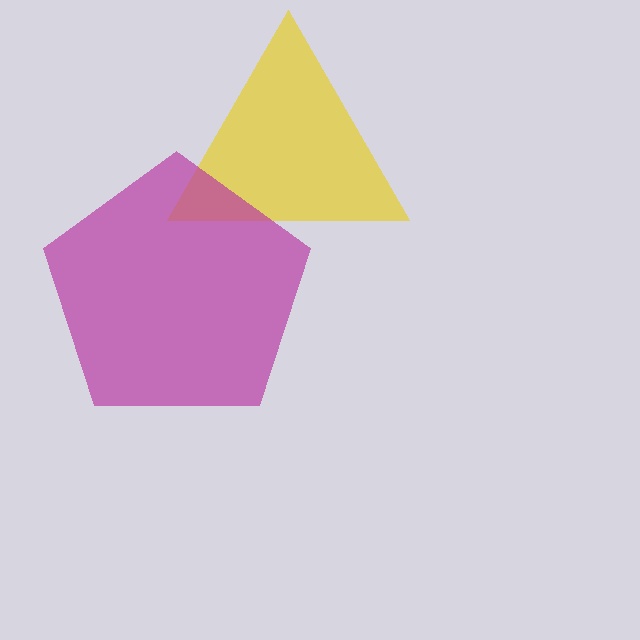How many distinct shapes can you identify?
There are 2 distinct shapes: a yellow triangle, a magenta pentagon.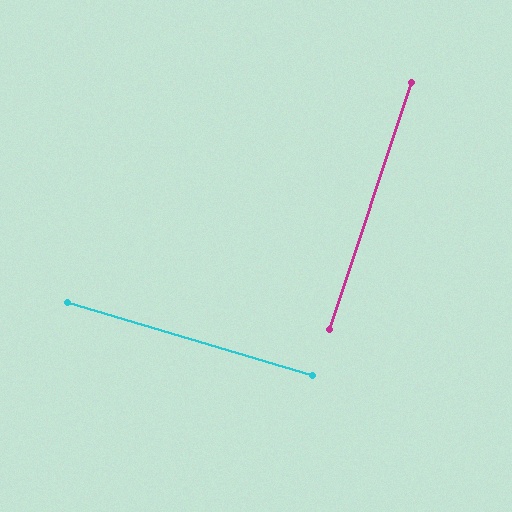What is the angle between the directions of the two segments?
Approximately 88 degrees.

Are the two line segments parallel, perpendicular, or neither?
Perpendicular — they meet at approximately 88°.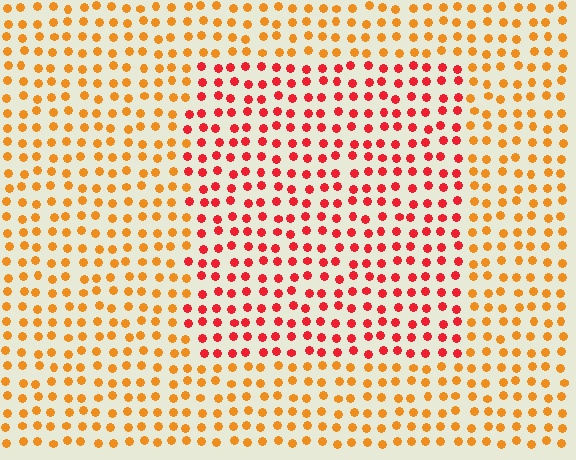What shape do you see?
I see a rectangle.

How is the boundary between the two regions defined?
The boundary is defined purely by a slight shift in hue (about 37 degrees). Spacing, size, and orientation are identical on both sides.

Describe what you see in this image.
The image is filled with small orange elements in a uniform arrangement. A rectangle-shaped region is visible where the elements are tinted to a slightly different hue, forming a subtle color boundary.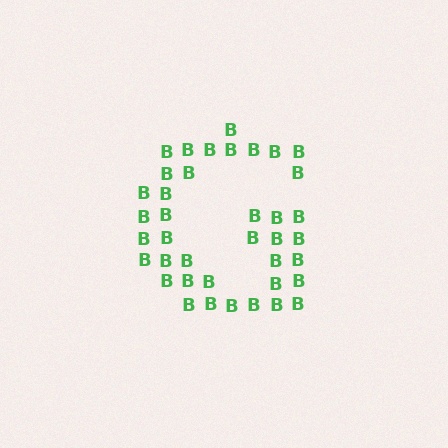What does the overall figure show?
The overall figure shows the letter G.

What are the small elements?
The small elements are letter B's.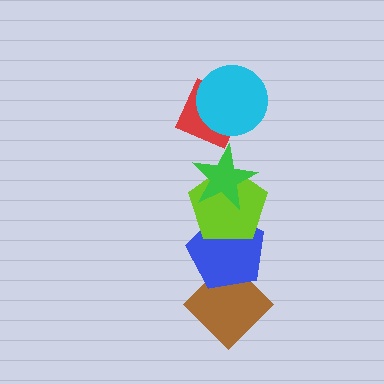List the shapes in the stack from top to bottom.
From top to bottom: the cyan circle, the red diamond, the green star, the lime pentagon, the blue pentagon, the brown diamond.